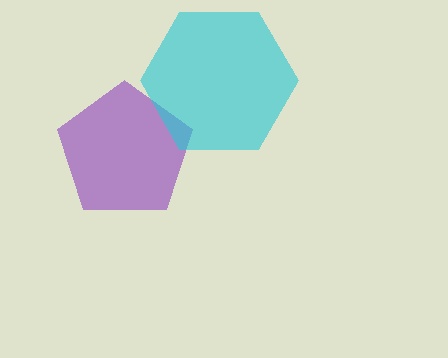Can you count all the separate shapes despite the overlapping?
Yes, there are 2 separate shapes.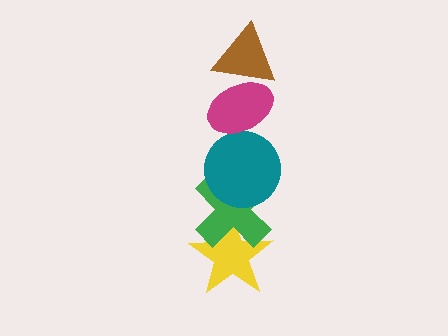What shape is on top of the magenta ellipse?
The brown triangle is on top of the magenta ellipse.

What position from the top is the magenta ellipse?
The magenta ellipse is 2nd from the top.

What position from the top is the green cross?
The green cross is 4th from the top.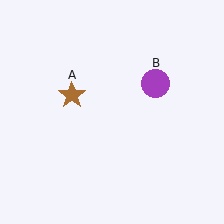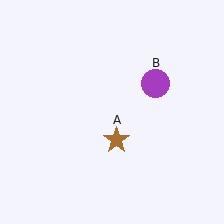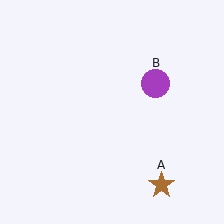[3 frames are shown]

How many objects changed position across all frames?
1 object changed position: brown star (object A).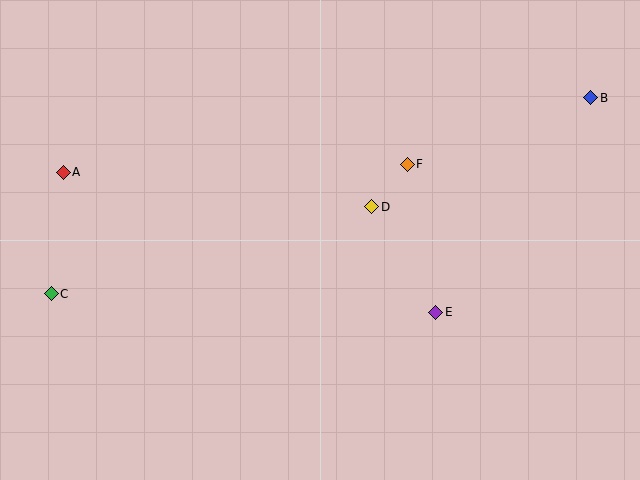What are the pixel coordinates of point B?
Point B is at (591, 98).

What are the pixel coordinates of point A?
Point A is at (63, 172).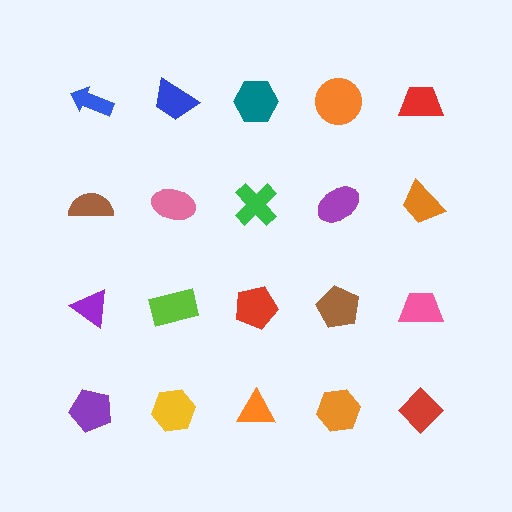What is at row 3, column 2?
A lime rectangle.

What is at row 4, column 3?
An orange triangle.